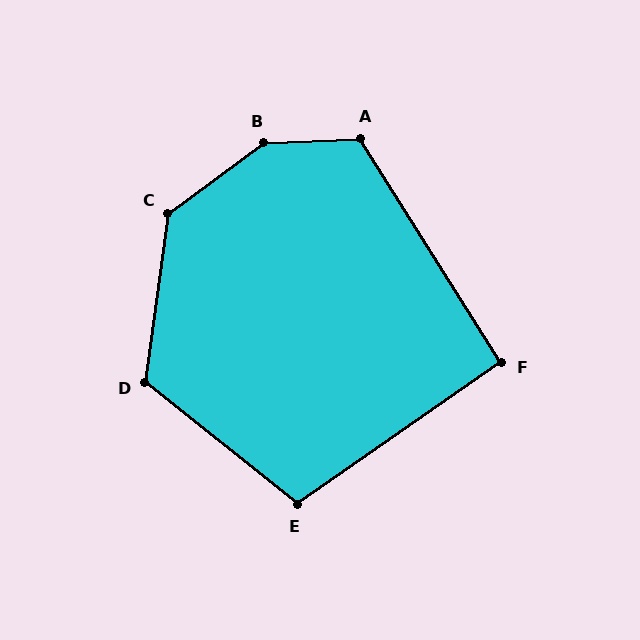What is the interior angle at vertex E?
Approximately 106 degrees (obtuse).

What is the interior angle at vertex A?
Approximately 120 degrees (obtuse).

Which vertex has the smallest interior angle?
F, at approximately 93 degrees.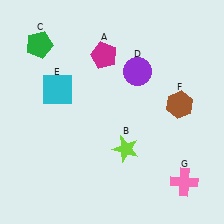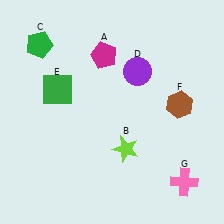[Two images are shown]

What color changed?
The square (E) changed from cyan in Image 1 to green in Image 2.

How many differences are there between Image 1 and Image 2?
There is 1 difference between the two images.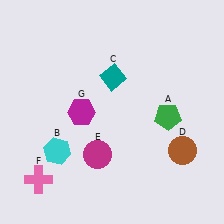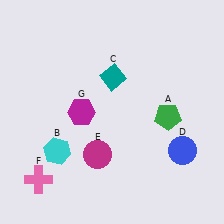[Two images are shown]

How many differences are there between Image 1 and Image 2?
There is 1 difference between the two images.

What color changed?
The circle (D) changed from brown in Image 1 to blue in Image 2.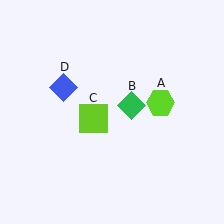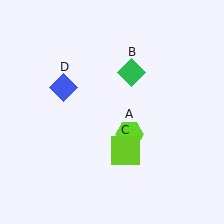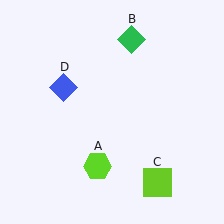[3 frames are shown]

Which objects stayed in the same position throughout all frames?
Blue diamond (object D) remained stationary.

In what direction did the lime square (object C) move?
The lime square (object C) moved down and to the right.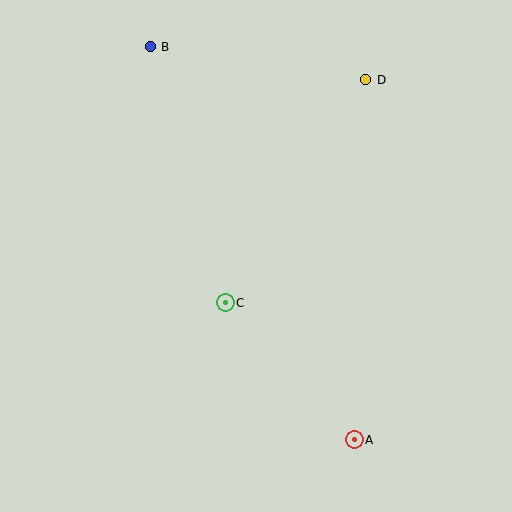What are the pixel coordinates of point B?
Point B is at (150, 47).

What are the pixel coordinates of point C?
Point C is at (225, 303).